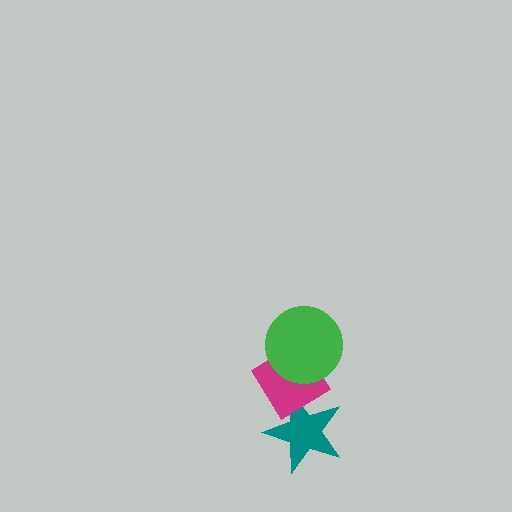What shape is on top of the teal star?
The magenta diamond is on top of the teal star.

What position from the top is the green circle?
The green circle is 1st from the top.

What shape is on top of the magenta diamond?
The green circle is on top of the magenta diamond.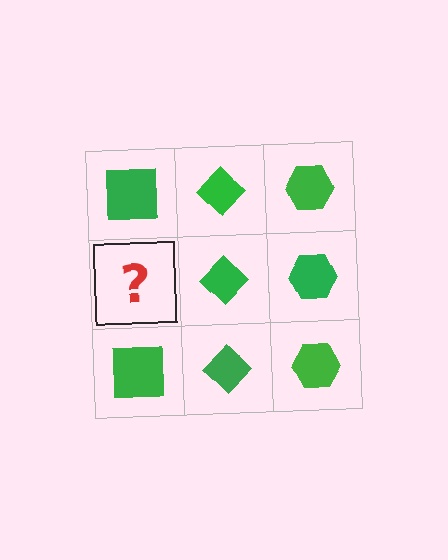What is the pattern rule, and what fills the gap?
The rule is that each column has a consistent shape. The gap should be filled with a green square.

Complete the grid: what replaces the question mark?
The question mark should be replaced with a green square.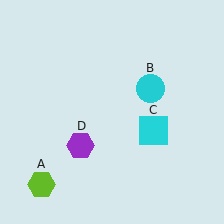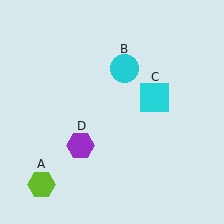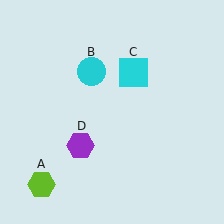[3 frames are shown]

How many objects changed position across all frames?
2 objects changed position: cyan circle (object B), cyan square (object C).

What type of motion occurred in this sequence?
The cyan circle (object B), cyan square (object C) rotated counterclockwise around the center of the scene.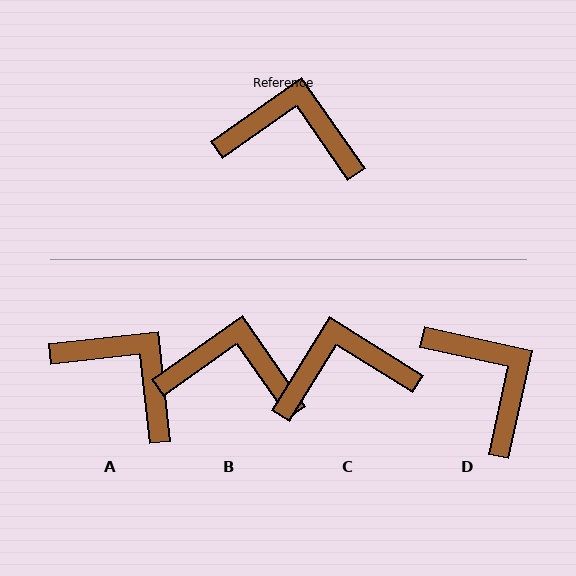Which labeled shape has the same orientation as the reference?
B.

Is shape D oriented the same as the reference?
No, it is off by about 47 degrees.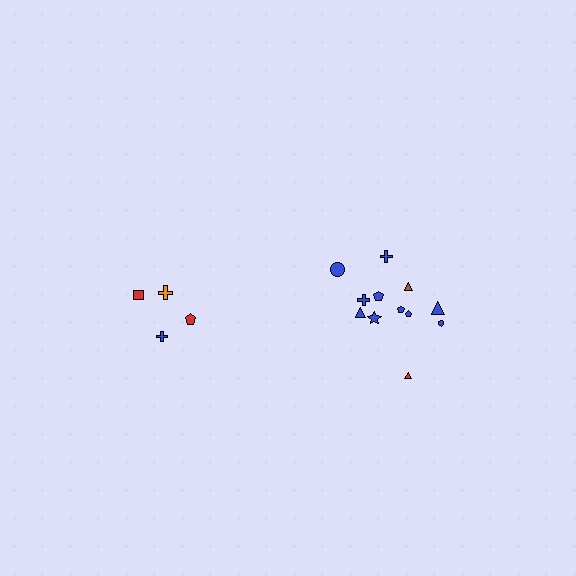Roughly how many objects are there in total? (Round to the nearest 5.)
Roughly 15 objects in total.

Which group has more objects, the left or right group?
The right group.